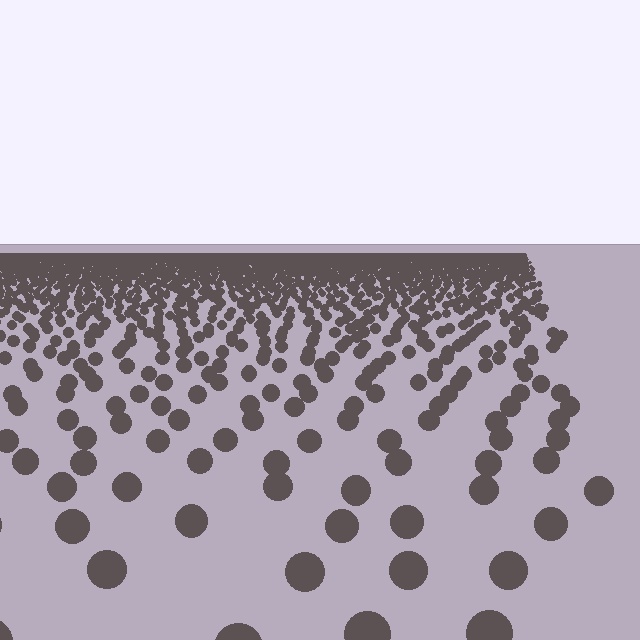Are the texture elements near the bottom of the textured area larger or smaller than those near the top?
Larger. Near the bottom, elements are closer to the viewer and appear at a bigger on-screen size.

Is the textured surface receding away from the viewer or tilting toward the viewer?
The surface is receding away from the viewer. Texture elements get smaller and denser toward the top.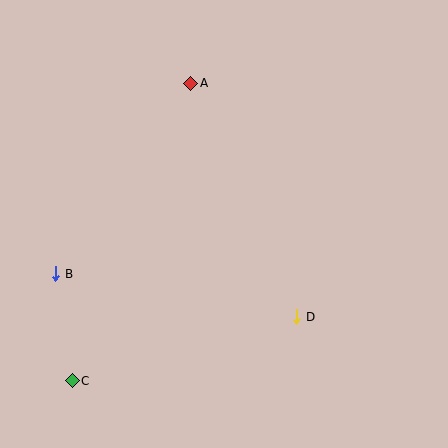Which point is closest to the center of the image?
Point D at (297, 317) is closest to the center.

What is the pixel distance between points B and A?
The distance between B and A is 233 pixels.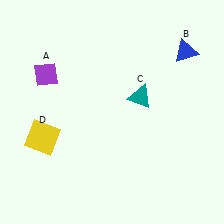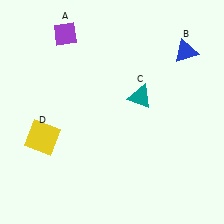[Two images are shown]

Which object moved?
The purple diamond (A) moved up.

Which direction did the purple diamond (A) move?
The purple diamond (A) moved up.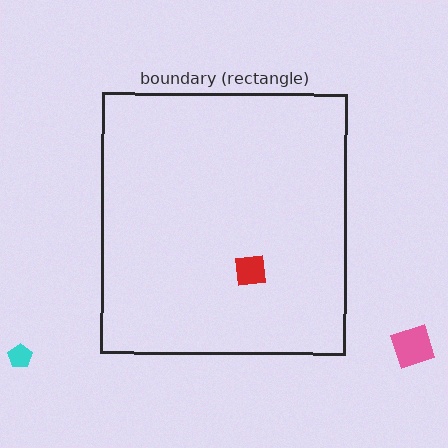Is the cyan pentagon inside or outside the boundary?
Outside.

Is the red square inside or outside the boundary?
Inside.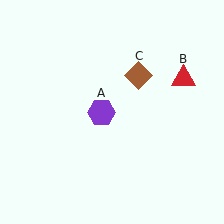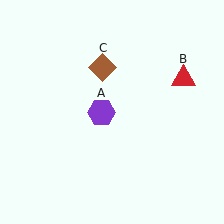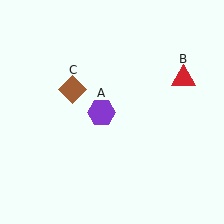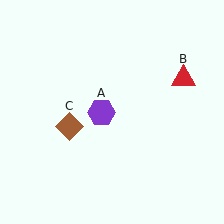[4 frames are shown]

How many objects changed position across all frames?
1 object changed position: brown diamond (object C).